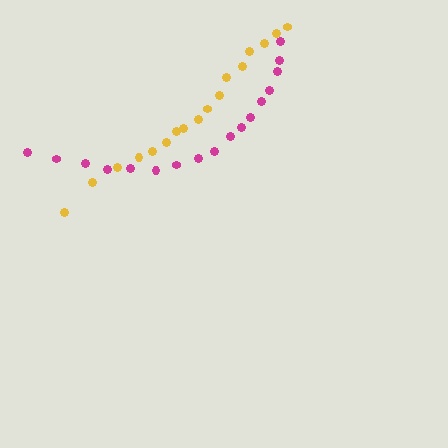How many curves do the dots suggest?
There are 2 distinct paths.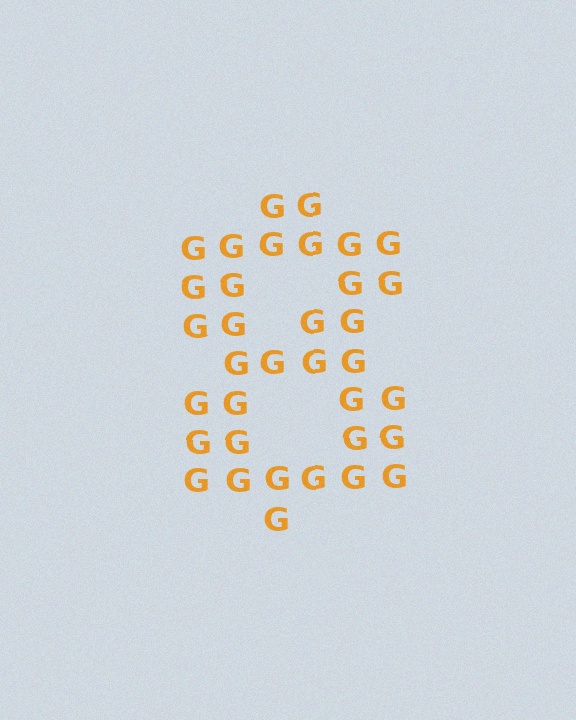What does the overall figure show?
The overall figure shows the digit 8.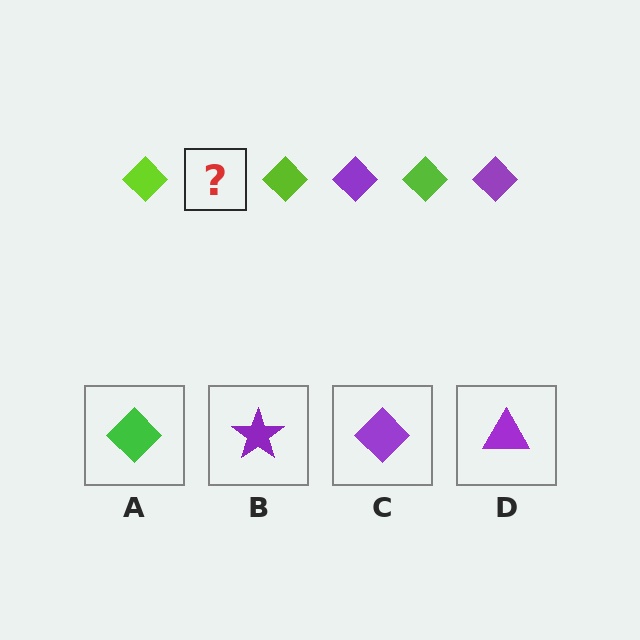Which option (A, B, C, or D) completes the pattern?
C.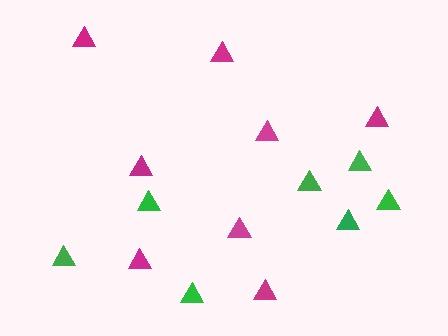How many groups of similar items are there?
There are 2 groups: one group of magenta triangles (8) and one group of green triangles (7).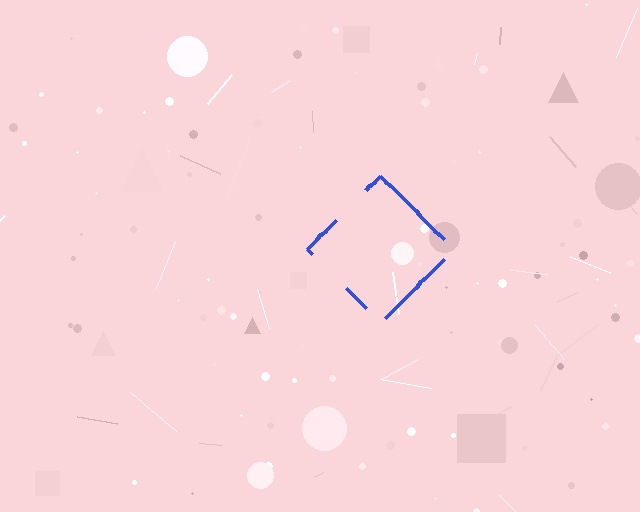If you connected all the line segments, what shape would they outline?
They would outline a diamond.